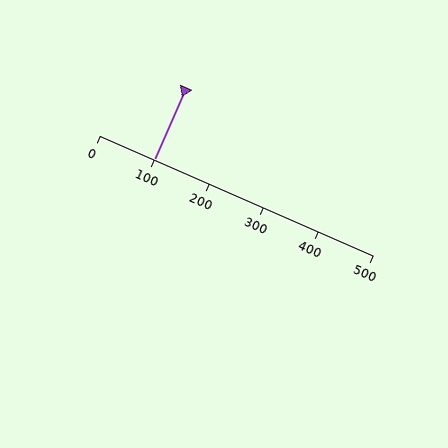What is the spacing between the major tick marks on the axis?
The major ticks are spaced 100 apart.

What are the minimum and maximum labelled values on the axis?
The axis runs from 0 to 500.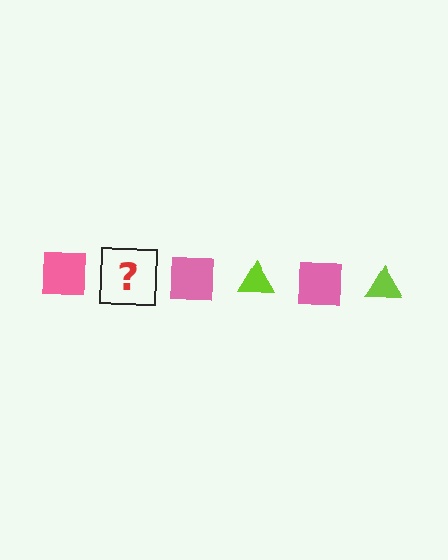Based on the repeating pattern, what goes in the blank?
The blank should be a lime triangle.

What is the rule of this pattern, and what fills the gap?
The rule is that the pattern alternates between pink square and lime triangle. The gap should be filled with a lime triangle.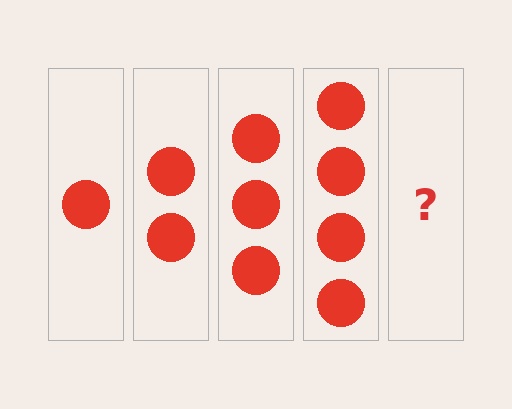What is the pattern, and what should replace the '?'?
The pattern is that each step adds one more circle. The '?' should be 5 circles.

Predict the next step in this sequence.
The next step is 5 circles.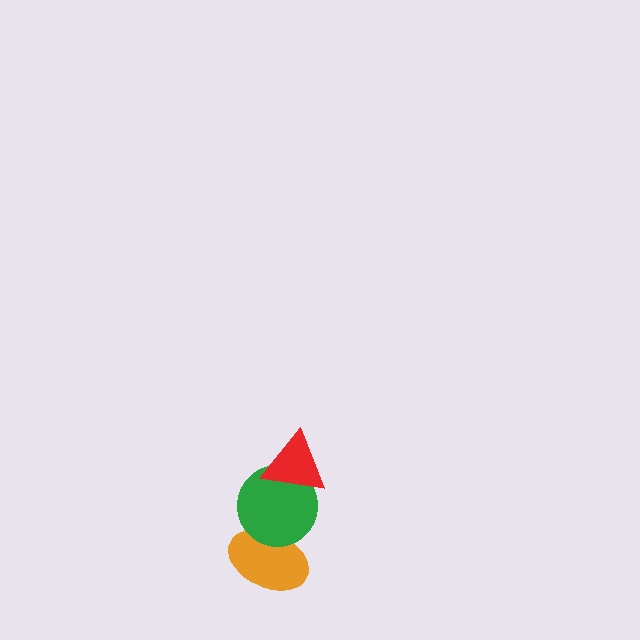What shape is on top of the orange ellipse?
The green circle is on top of the orange ellipse.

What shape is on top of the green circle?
The red triangle is on top of the green circle.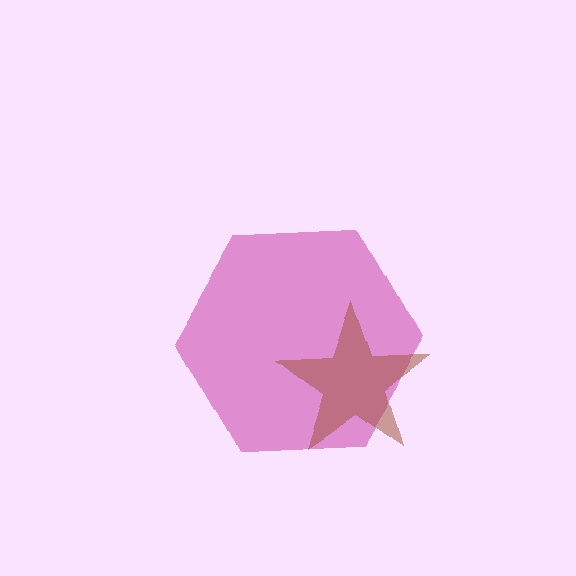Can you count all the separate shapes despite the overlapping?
Yes, there are 2 separate shapes.